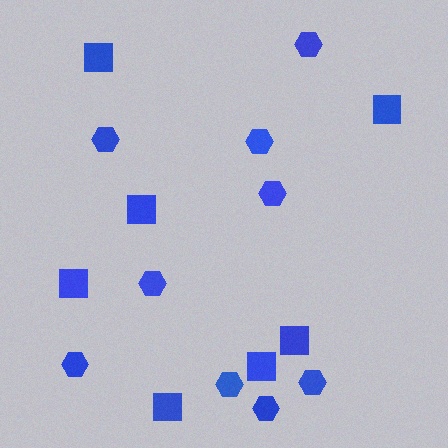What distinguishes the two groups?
There are 2 groups: one group of hexagons (9) and one group of squares (7).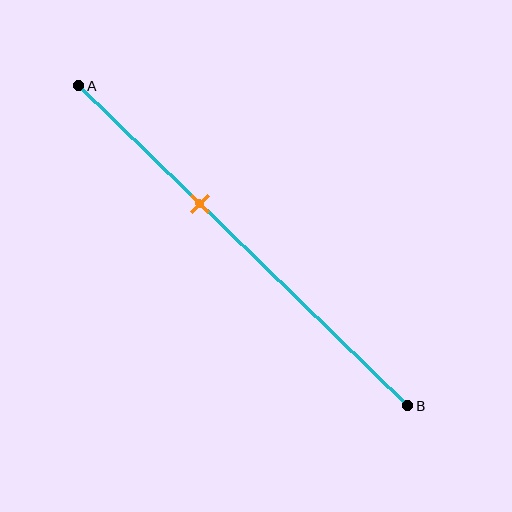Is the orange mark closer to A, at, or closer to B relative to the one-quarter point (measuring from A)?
The orange mark is closer to point B than the one-quarter point of segment AB.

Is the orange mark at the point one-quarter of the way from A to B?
No, the mark is at about 35% from A, not at the 25% one-quarter point.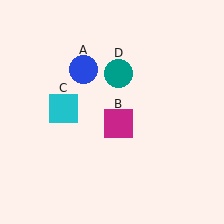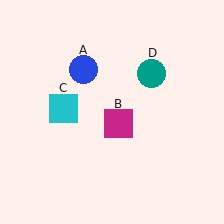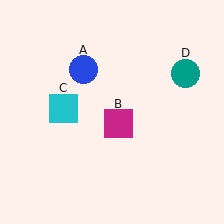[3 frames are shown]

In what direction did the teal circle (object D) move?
The teal circle (object D) moved right.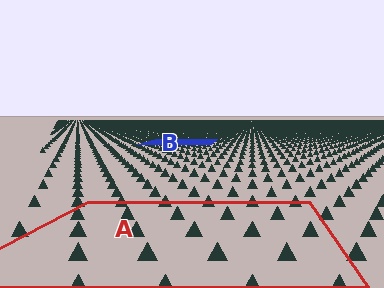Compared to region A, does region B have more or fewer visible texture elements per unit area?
Region B has more texture elements per unit area — they are packed more densely because it is farther away.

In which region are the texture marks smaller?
The texture marks are smaller in region B, because it is farther away.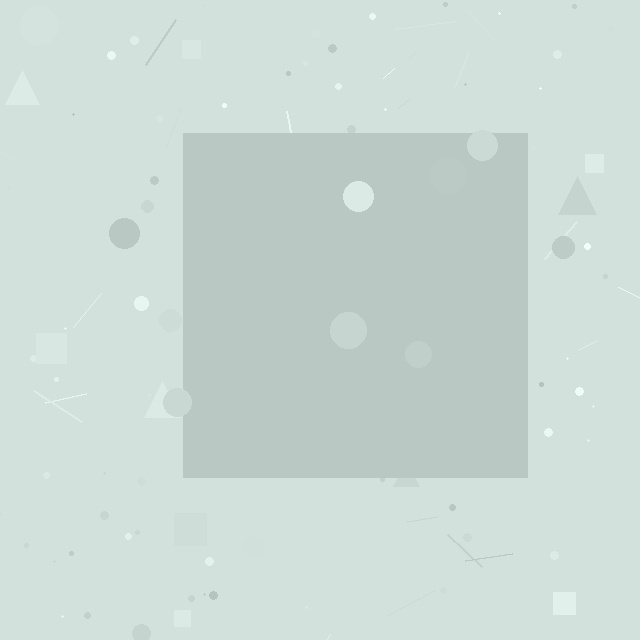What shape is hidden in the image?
A square is hidden in the image.